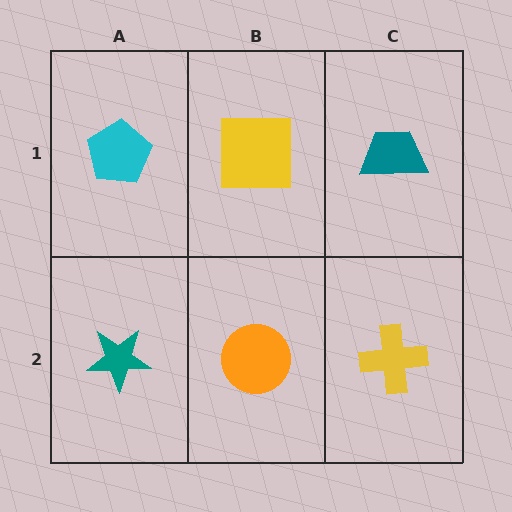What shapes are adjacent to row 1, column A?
A teal star (row 2, column A), a yellow square (row 1, column B).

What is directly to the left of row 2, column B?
A teal star.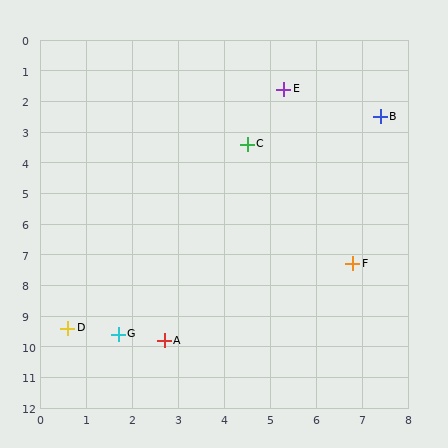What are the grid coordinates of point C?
Point C is at approximately (4.5, 3.4).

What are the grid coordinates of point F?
Point F is at approximately (6.8, 7.3).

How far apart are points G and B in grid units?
Points G and B are about 9.1 grid units apart.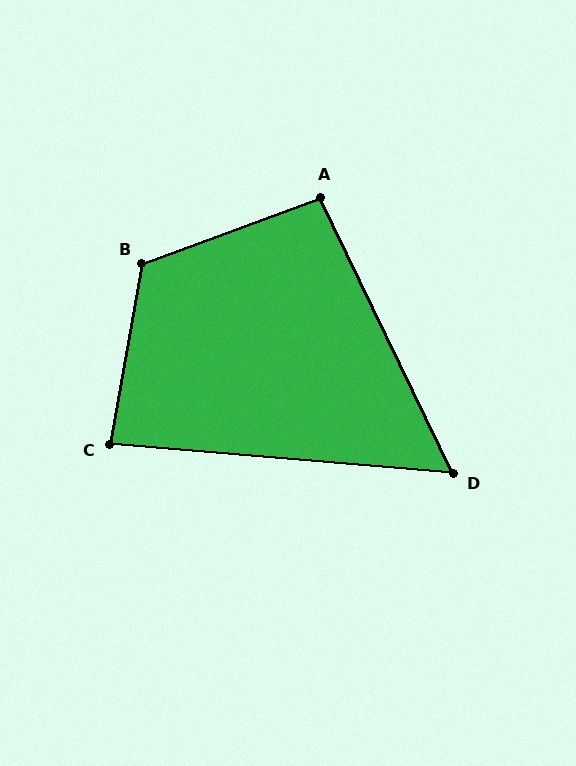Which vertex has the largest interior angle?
B, at approximately 121 degrees.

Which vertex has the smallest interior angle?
D, at approximately 59 degrees.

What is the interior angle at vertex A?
Approximately 95 degrees (obtuse).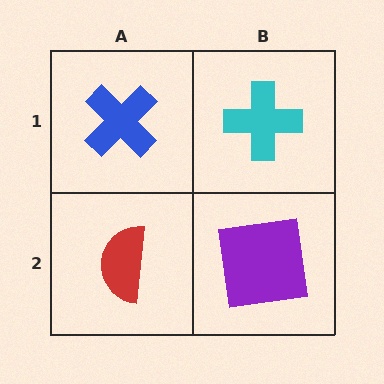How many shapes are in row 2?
2 shapes.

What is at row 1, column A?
A blue cross.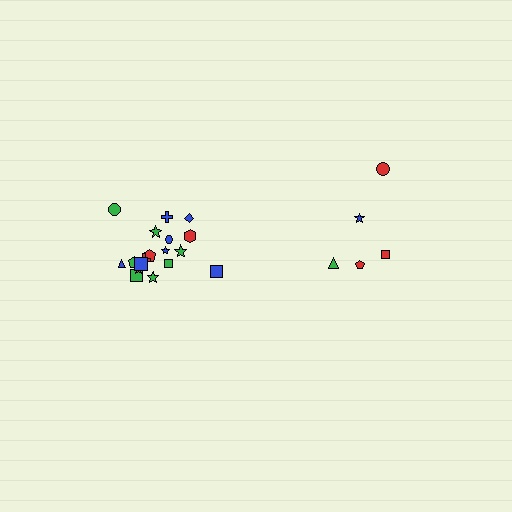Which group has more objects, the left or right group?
The left group.